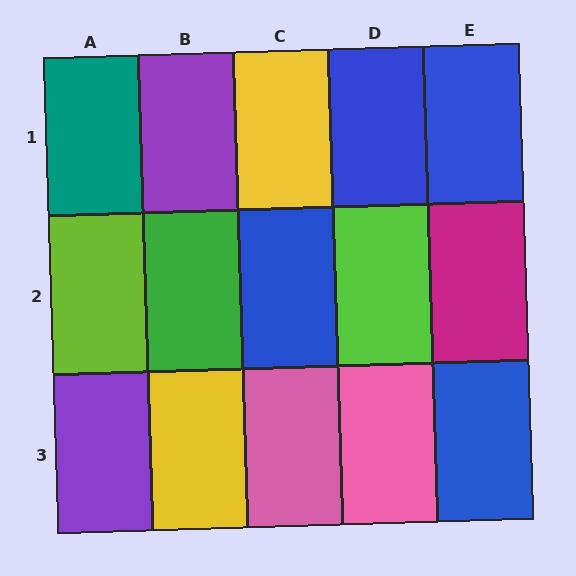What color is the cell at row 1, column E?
Blue.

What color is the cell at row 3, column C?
Pink.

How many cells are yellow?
2 cells are yellow.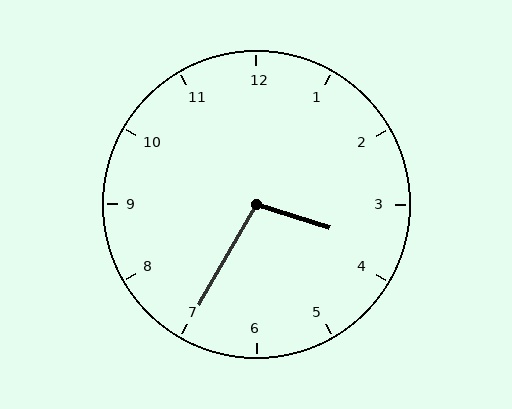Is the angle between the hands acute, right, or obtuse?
It is obtuse.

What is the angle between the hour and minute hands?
Approximately 102 degrees.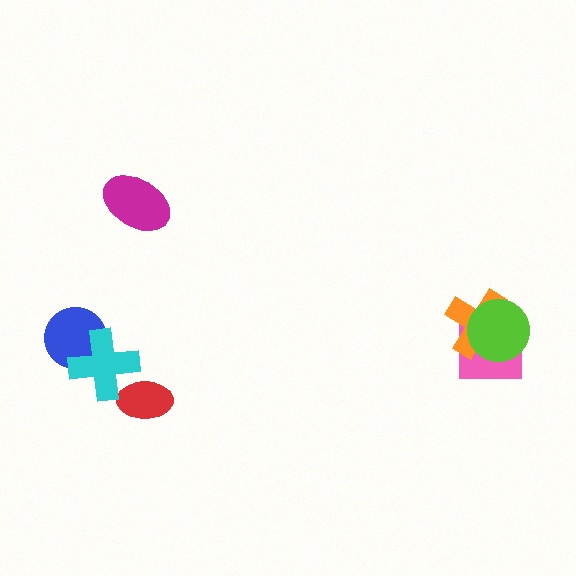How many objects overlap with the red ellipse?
1 object overlaps with the red ellipse.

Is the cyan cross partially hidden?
No, no other shape covers it.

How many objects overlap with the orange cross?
2 objects overlap with the orange cross.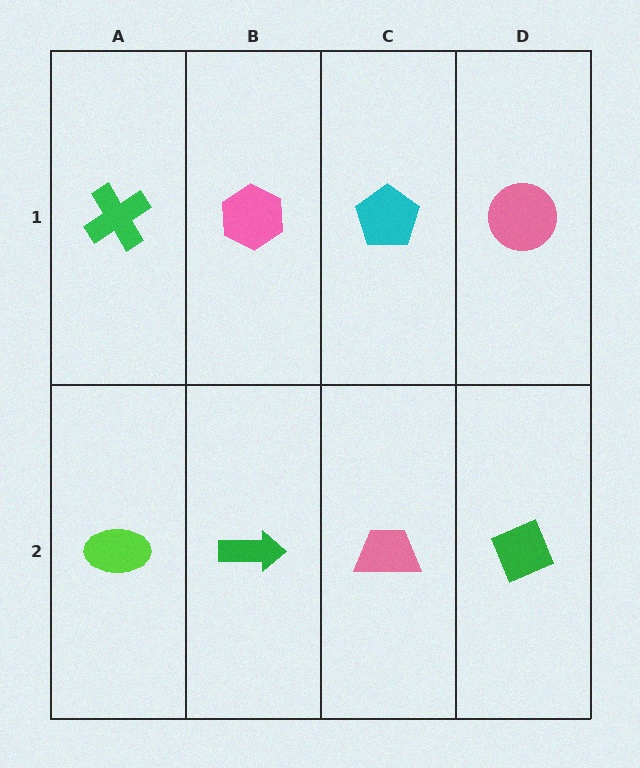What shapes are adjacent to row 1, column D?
A green diamond (row 2, column D), a cyan pentagon (row 1, column C).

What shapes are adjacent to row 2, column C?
A cyan pentagon (row 1, column C), a green arrow (row 2, column B), a green diamond (row 2, column D).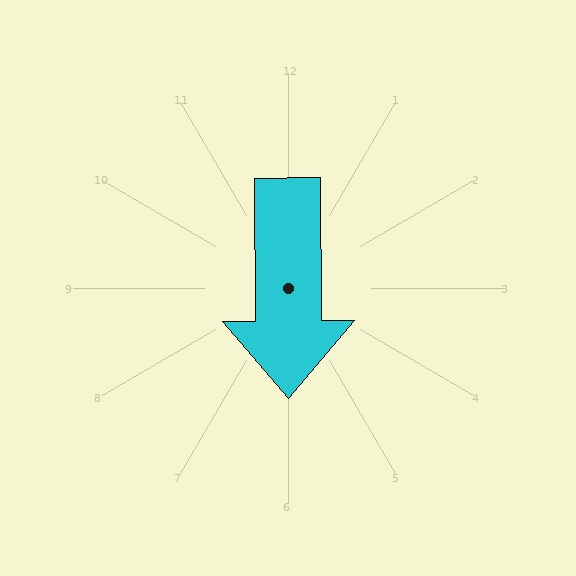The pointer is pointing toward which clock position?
Roughly 6 o'clock.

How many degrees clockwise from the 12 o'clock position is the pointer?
Approximately 180 degrees.